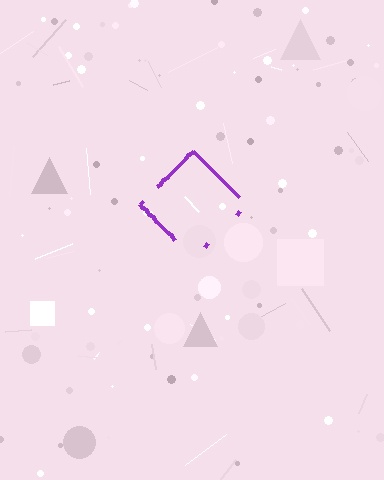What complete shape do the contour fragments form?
The contour fragments form a diamond.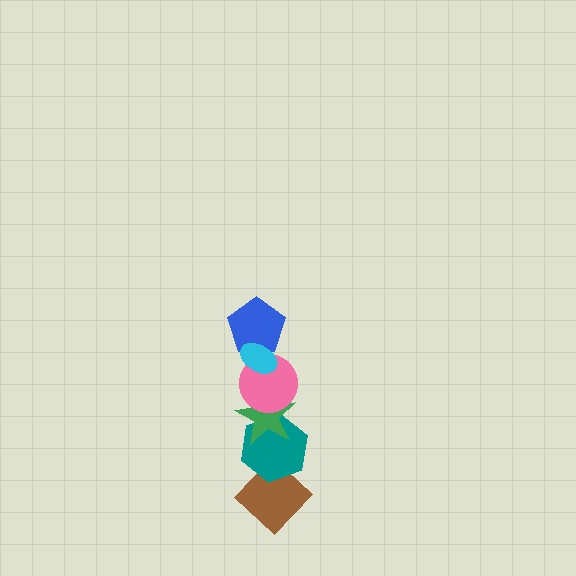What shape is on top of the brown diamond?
The teal hexagon is on top of the brown diamond.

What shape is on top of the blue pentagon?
The cyan ellipse is on top of the blue pentagon.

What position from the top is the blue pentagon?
The blue pentagon is 2nd from the top.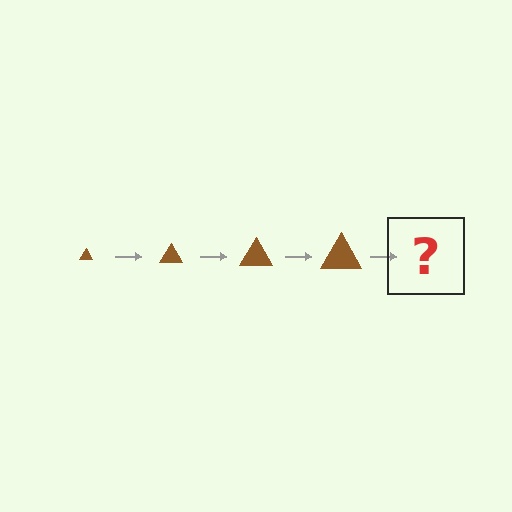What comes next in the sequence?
The next element should be a brown triangle, larger than the previous one.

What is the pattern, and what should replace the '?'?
The pattern is that the triangle gets progressively larger each step. The '?' should be a brown triangle, larger than the previous one.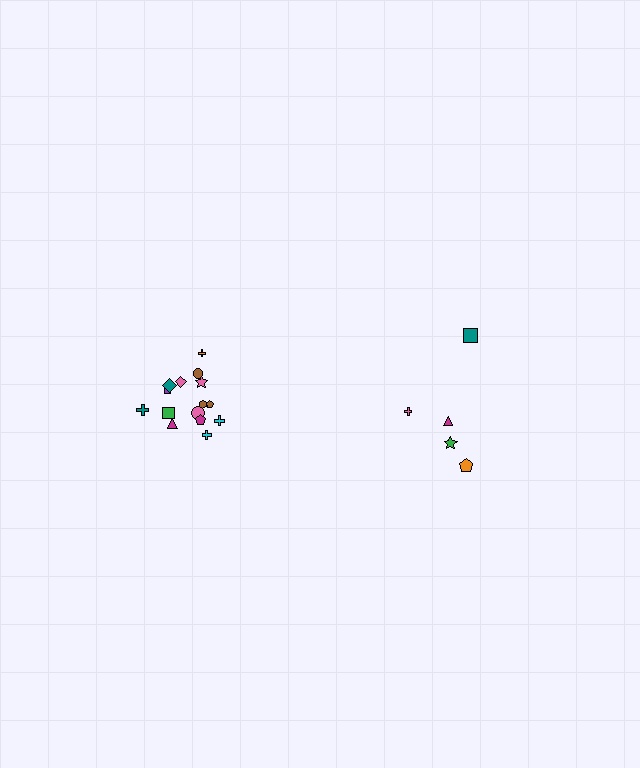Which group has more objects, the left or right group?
The left group.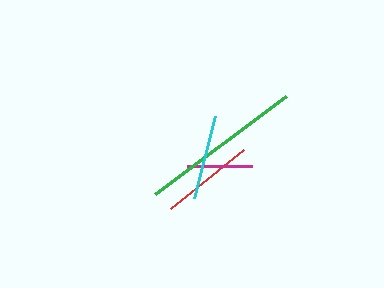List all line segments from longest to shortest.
From longest to shortest: green, red, cyan, magenta.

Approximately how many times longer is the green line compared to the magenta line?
The green line is approximately 2.5 times the length of the magenta line.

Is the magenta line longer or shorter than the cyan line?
The cyan line is longer than the magenta line.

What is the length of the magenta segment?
The magenta segment is approximately 65 pixels long.